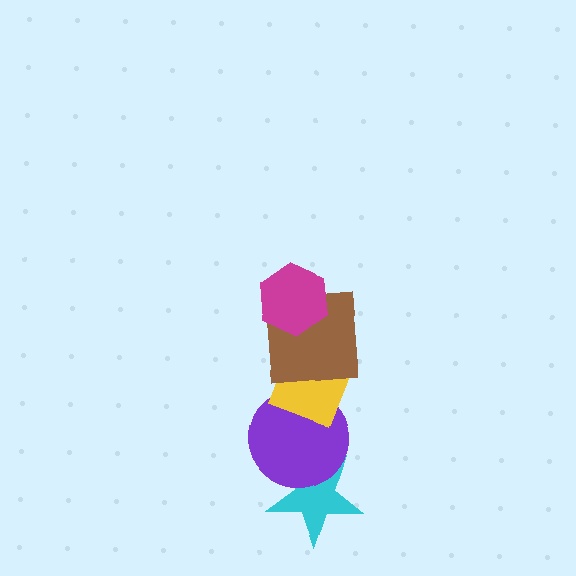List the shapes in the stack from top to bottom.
From top to bottom: the magenta hexagon, the brown square, the yellow diamond, the purple circle, the cyan star.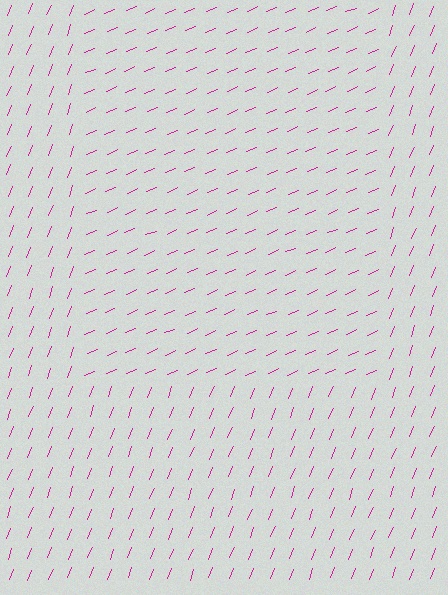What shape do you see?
I see a rectangle.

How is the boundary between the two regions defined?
The boundary is defined purely by a change in line orientation (approximately 45 degrees difference). All lines are the same color and thickness.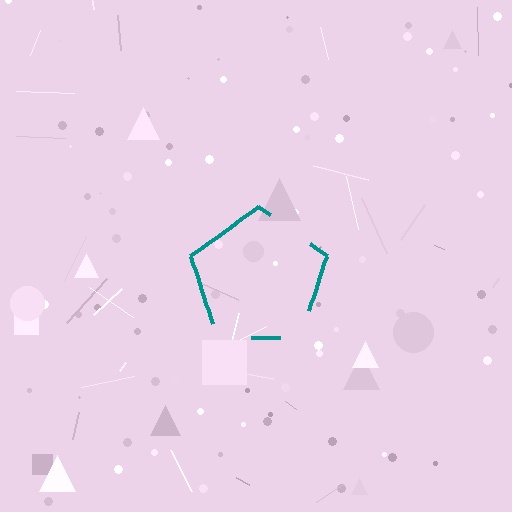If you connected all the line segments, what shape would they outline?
They would outline a pentagon.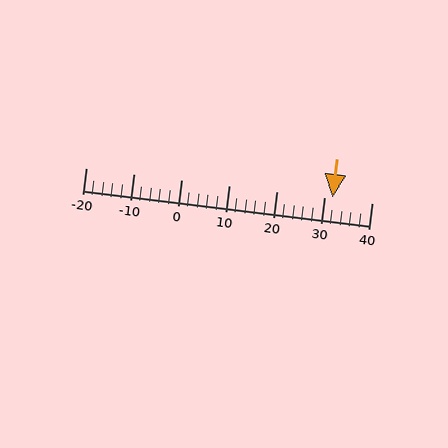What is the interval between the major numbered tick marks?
The major tick marks are spaced 10 units apart.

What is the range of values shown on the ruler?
The ruler shows values from -20 to 40.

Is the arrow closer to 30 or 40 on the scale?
The arrow is closer to 30.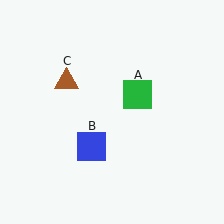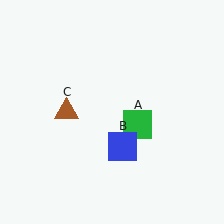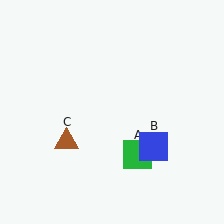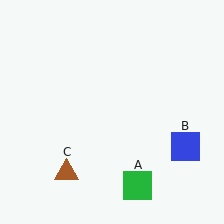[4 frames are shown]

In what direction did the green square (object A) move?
The green square (object A) moved down.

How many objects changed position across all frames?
3 objects changed position: green square (object A), blue square (object B), brown triangle (object C).